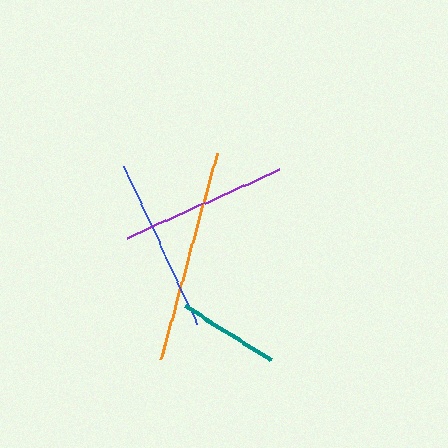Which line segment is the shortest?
The teal line is the shortest at approximately 101 pixels.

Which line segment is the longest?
The orange line is the longest at approximately 214 pixels.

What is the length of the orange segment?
The orange segment is approximately 214 pixels long.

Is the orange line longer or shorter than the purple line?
The orange line is longer than the purple line.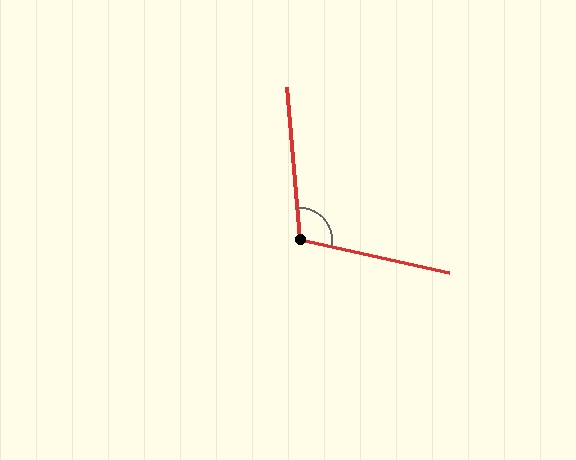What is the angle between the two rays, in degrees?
Approximately 107 degrees.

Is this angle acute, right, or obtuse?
It is obtuse.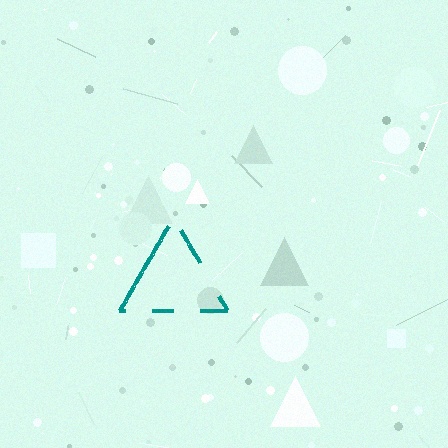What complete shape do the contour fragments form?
The contour fragments form a triangle.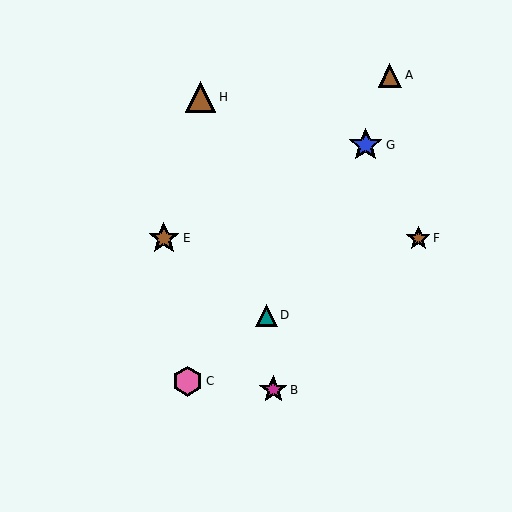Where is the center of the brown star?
The center of the brown star is at (164, 238).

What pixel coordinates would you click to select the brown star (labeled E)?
Click at (164, 238) to select the brown star E.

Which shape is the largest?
The blue star (labeled G) is the largest.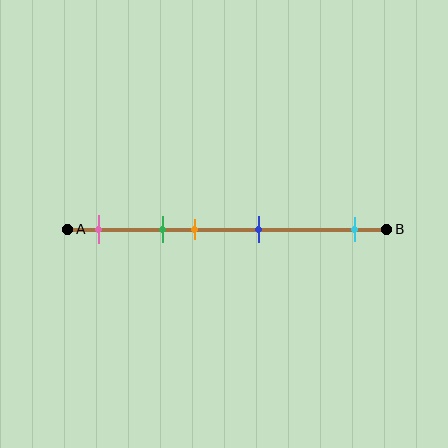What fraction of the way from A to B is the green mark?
The green mark is approximately 30% (0.3) of the way from A to B.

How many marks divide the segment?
There are 5 marks dividing the segment.